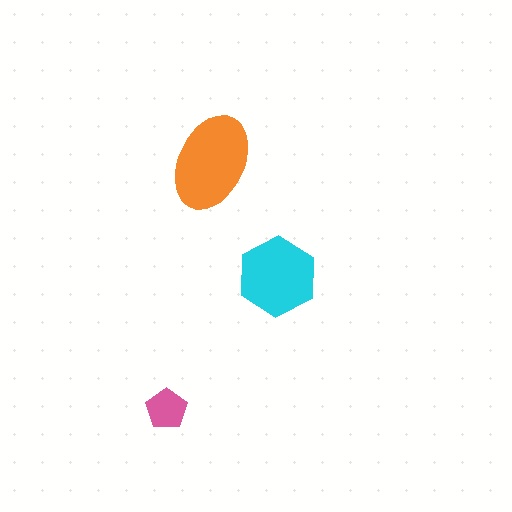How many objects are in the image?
There are 3 objects in the image.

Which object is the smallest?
The pink pentagon.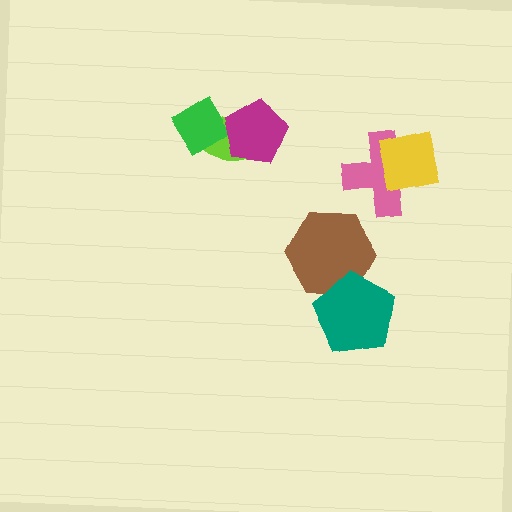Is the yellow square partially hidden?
No, no other shape covers it.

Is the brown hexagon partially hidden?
Yes, it is partially covered by another shape.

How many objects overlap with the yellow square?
1 object overlaps with the yellow square.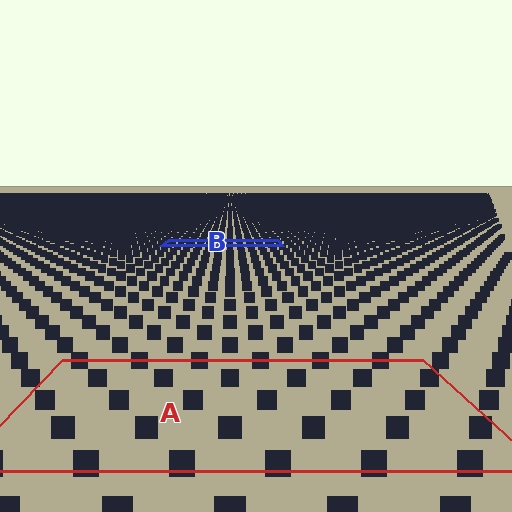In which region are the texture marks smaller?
The texture marks are smaller in region B, because it is farther away.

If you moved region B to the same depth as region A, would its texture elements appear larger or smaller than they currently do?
They would appear larger. At a closer depth, the same texture elements are projected at a bigger on-screen size.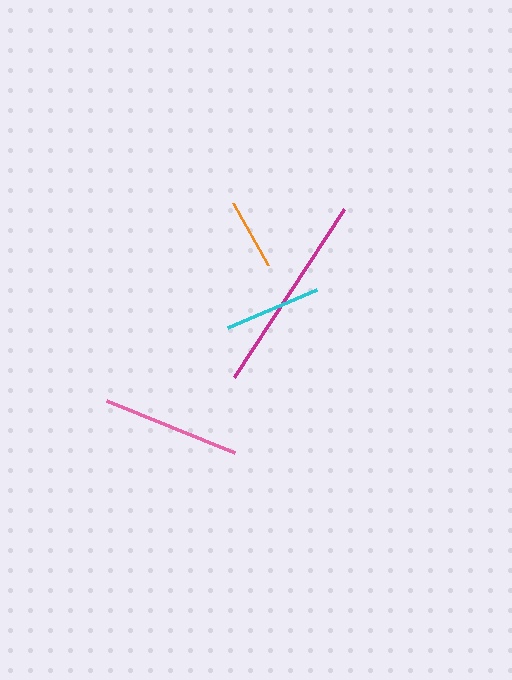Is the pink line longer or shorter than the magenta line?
The magenta line is longer than the pink line.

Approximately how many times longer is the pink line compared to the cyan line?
The pink line is approximately 1.4 times the length of the cyan line.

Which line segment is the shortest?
The orange line is the shortest at approximately 70 pixels.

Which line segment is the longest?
The magenta line is the longest at approximately 201 pixels.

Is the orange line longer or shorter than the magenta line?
The magenta line is longer than the orange line.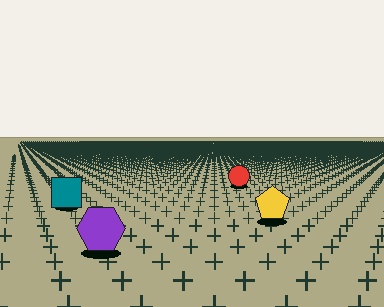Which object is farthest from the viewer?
The red circle is farthest from the viewer. It appears smaller and the ground texture around it is denser.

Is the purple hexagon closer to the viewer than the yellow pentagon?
Yes. The purple hexagon is closer — you can tell from the texture gradient: the ground texture is coarser near it.